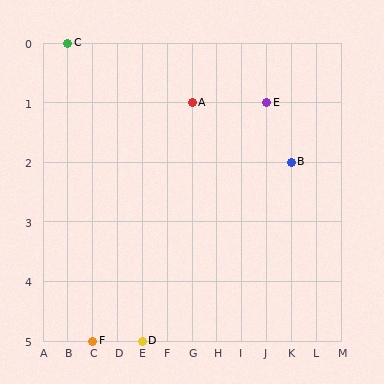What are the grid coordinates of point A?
Point A is at grid coordinates (G, 1).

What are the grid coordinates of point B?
Point B is at grid coordinates (K, 2).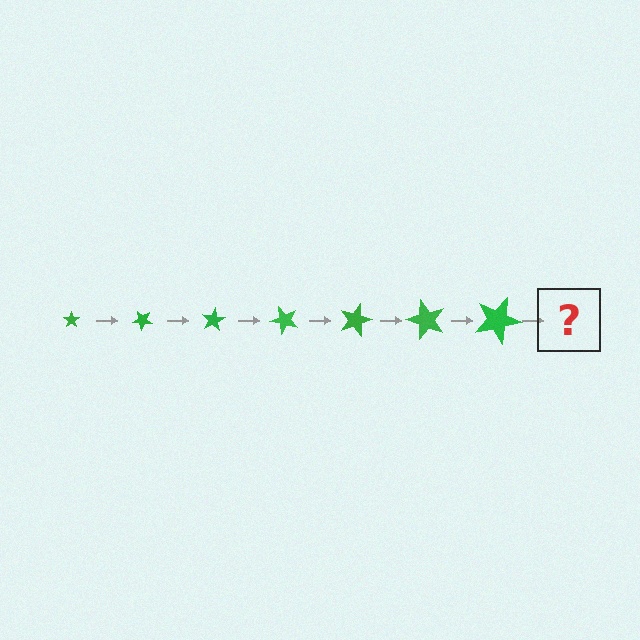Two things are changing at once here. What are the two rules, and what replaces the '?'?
The two rules are that the star grows larger each step and it rotates 40 degrees each step. The '?' should be a star, larger than the previous one and rotated 280 degrees from the start.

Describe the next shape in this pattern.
It should be a star, larger than the previous one and rotated 280 degrees from the start.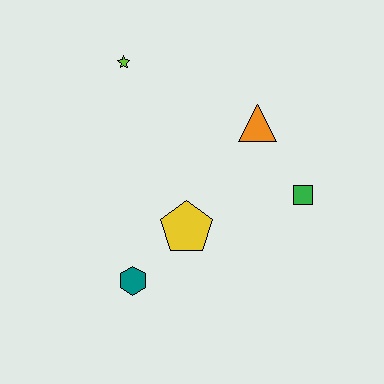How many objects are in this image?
There are 5 objects.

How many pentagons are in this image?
There is 1 pentagon.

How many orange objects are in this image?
There is 1 orange object.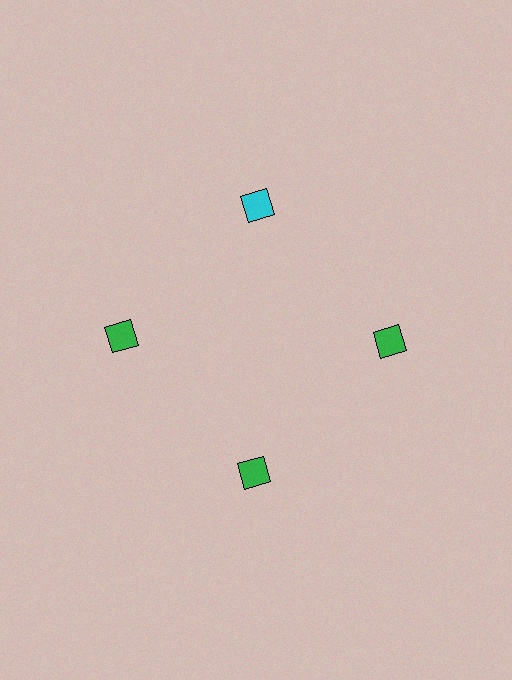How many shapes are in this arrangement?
There are 4 shapes arranged in a ring pattern.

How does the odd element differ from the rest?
It has a different color: cyan instead of green.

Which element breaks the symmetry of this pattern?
The cyan diamond at roughly the 12 o'clock position breaks the symmetry. All other shapes are green diamonds.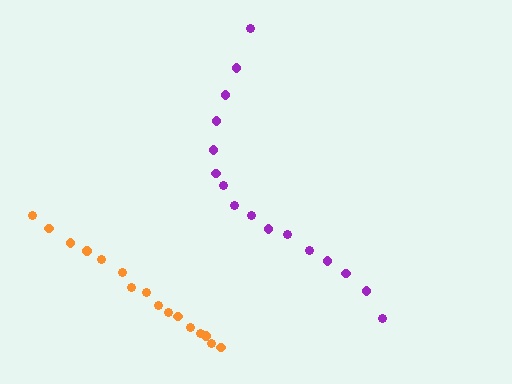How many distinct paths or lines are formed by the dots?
There are 2 distinct paths.